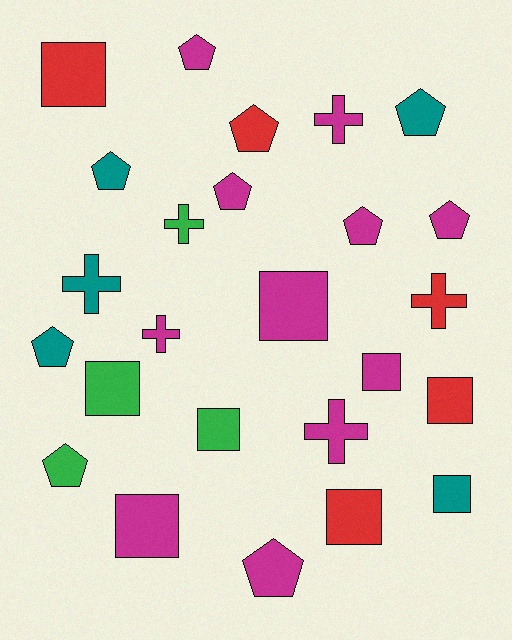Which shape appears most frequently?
Pentagon, with 10 objects.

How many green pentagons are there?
There is 1 green pentagon.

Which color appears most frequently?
Magenta, with 11 objects.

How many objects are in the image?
There are 25 objects.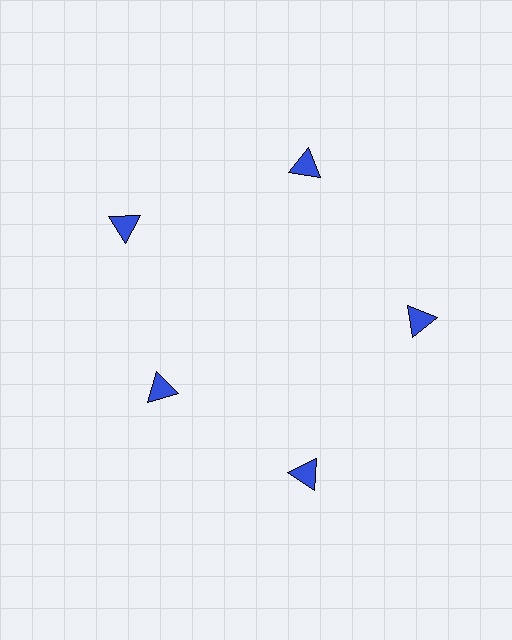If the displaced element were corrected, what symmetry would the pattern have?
It would have 5-fold rotational symmetry — the pattern would map onto itself every 72 degrees.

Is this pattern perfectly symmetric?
No. The 5 blue triangles are arranged in a ring, but one element near the 8 o'clock position is pulled inward toward the center, breaking the 5-fold rotational symmetry.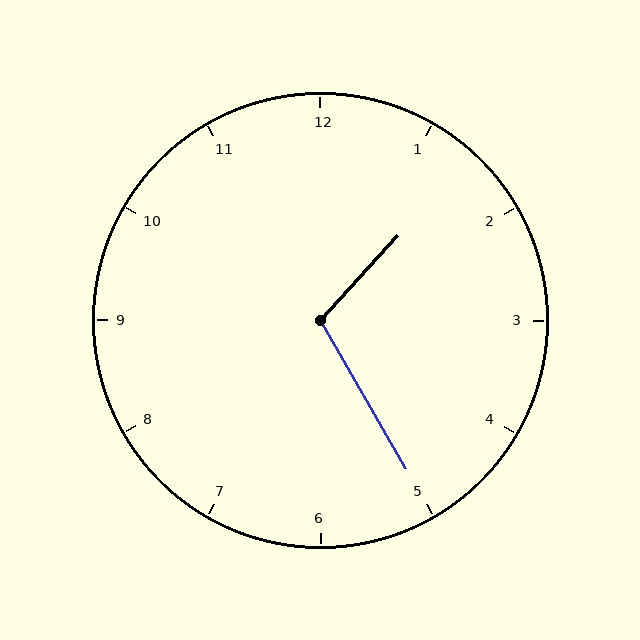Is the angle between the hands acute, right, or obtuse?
It is obtuse.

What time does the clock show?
1:25.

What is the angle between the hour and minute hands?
Approximately 108 degrees.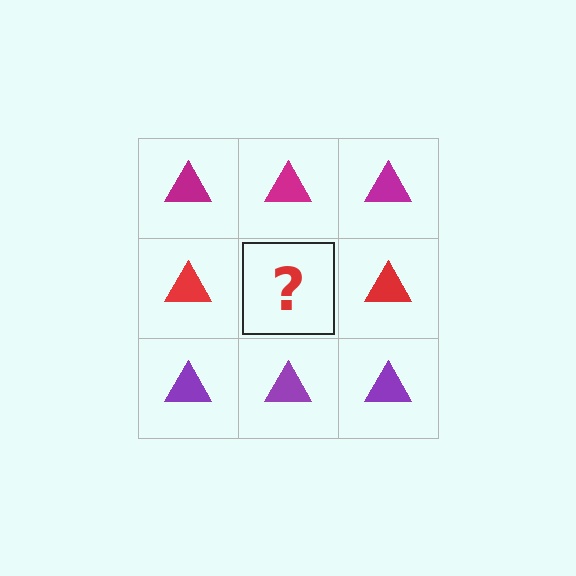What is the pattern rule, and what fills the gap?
The rule is that each row has a consistent color. The gap should be filled with a red triangle.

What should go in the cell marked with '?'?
The missing cell should contain a red triangle.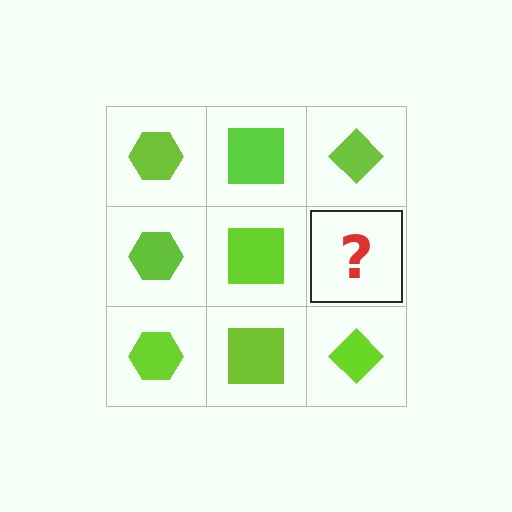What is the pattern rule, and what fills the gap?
The rule is that each column has a consistent shape. The gap should be filled with a lime diamond.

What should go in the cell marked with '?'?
The missing cell should contain a lime diamond.